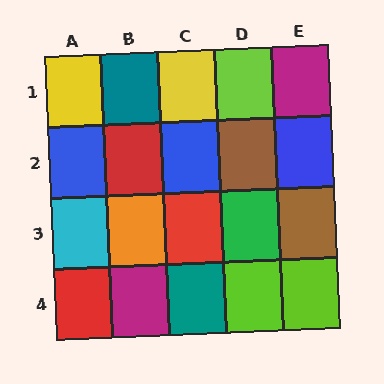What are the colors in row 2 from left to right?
Blue, red, blue, brown, blue.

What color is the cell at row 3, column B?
Orange.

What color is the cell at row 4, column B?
Magenta.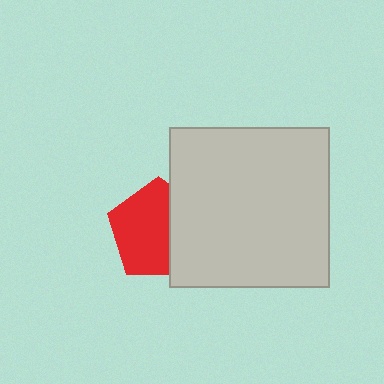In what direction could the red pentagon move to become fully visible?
The red pentagon could move left. That would shift it out from behind the light gray square entirely.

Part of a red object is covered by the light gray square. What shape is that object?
It is a pentagon.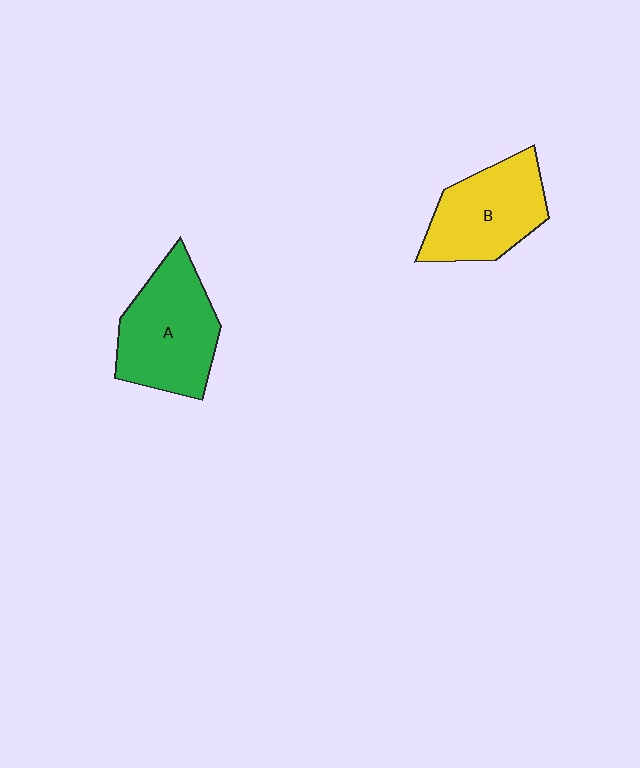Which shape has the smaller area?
Shape B (yellow).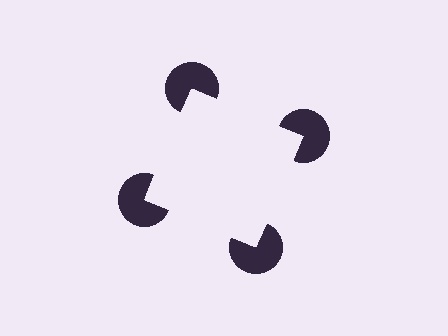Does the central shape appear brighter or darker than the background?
It typically appears slightly brighter than the background, even though no actual brightness change is drawn.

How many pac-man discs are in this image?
There are 4 — one at each vertex of the illusory square.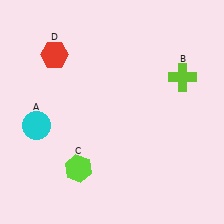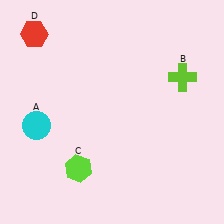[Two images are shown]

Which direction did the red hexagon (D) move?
The red hexagon (D) moved up.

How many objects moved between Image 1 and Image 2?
1 object moved between the two images.